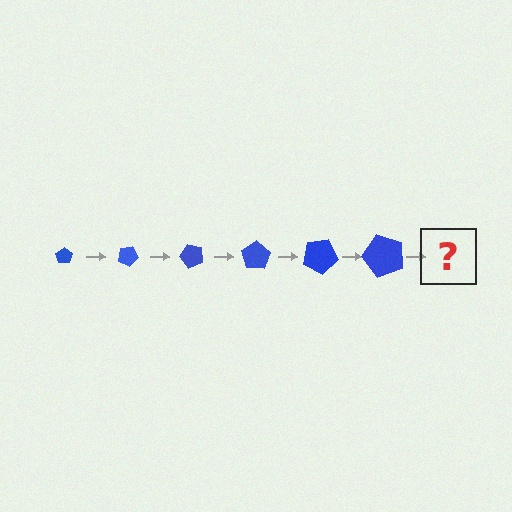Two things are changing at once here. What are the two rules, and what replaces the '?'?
The two rules are that the pentagon grows larger each step and it rotates 25 degrees each step. The '?' should be a pentagon, larger than the previous one and rotated 150 degrees from the start.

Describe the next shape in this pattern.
It should be a pentagon, larger than the previous one and rotated 150 degrees from the start.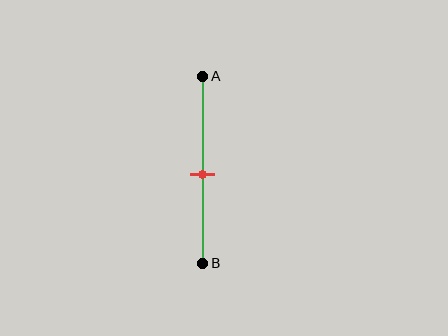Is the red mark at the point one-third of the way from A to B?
No, the mark is at about 55% from A, not at the 33% one-third point.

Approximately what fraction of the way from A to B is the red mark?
The red mark is approximately 55% of the way from A to B.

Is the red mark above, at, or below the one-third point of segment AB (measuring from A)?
The red mark is below the one-third point of segment AB.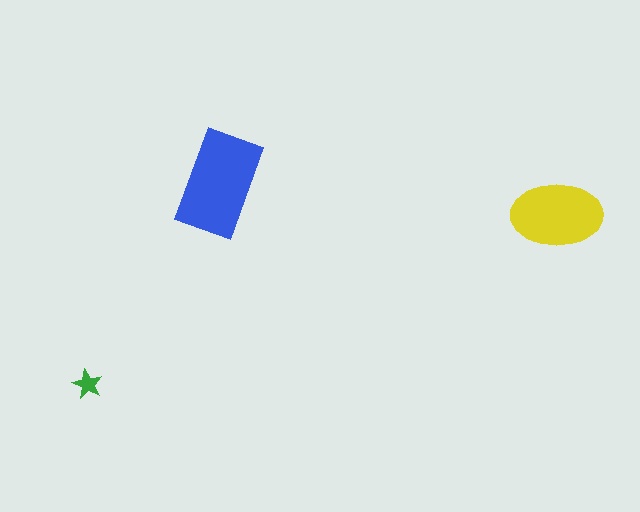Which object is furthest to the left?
The green star is leftmost.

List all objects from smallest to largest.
The green star, the yellow ellipse, the blue rectangle.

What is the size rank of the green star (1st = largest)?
3rd.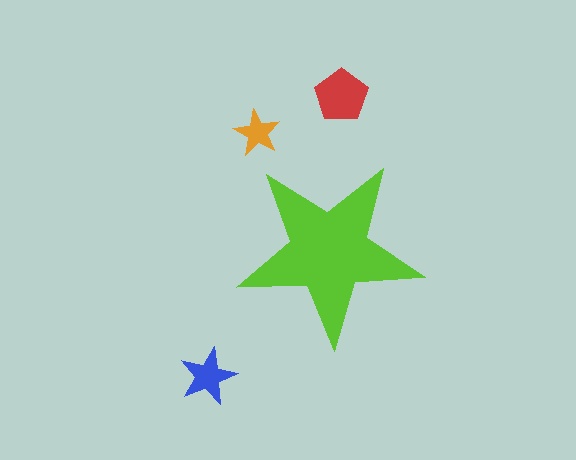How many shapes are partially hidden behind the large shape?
0 shapes are partially hidden.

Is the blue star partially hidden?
No, the blue star is fully visible.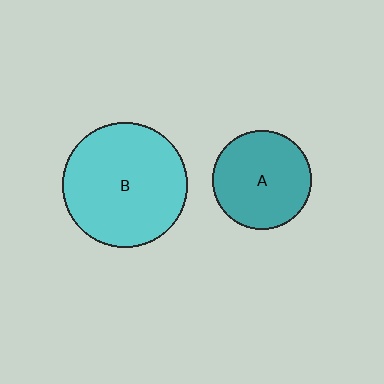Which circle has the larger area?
Circle B (cyan).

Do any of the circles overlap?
No, none of the circles overlap.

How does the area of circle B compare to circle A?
Approximately 1.6 times.